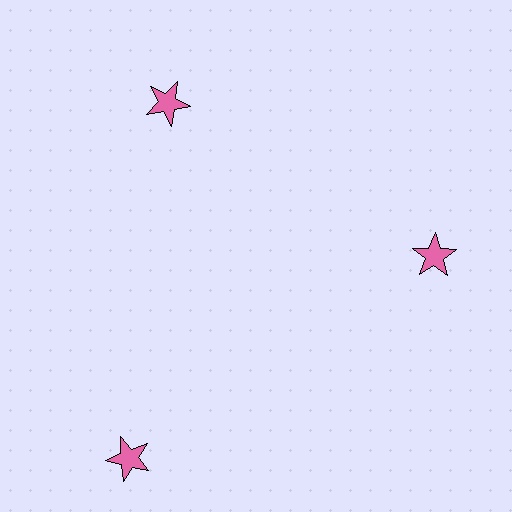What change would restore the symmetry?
The symmetry would be restored by moving it inward, back onto the ring so that all 3 stars sit at equal angles and equal distance from the center.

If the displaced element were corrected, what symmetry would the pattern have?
It would have 3-fold rotational symmetry — the pattern would map onto itself every 120 degrees.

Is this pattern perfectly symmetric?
No. The 3 pink stars are arranged in a ring, but one element near the 7 o'clock position is pushed outward from the center, breaking the 3-fold rotational symmetry.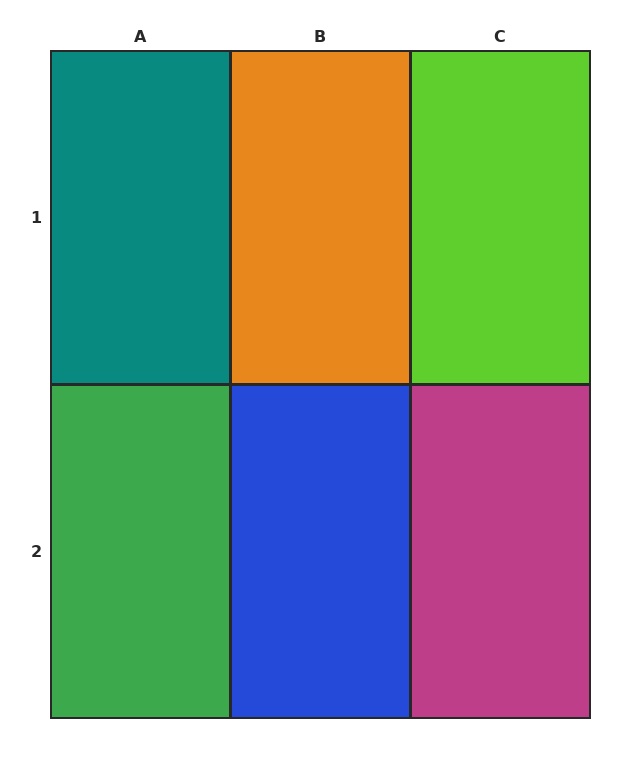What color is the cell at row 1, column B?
Orange.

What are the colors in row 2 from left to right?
Green, blue, magenta.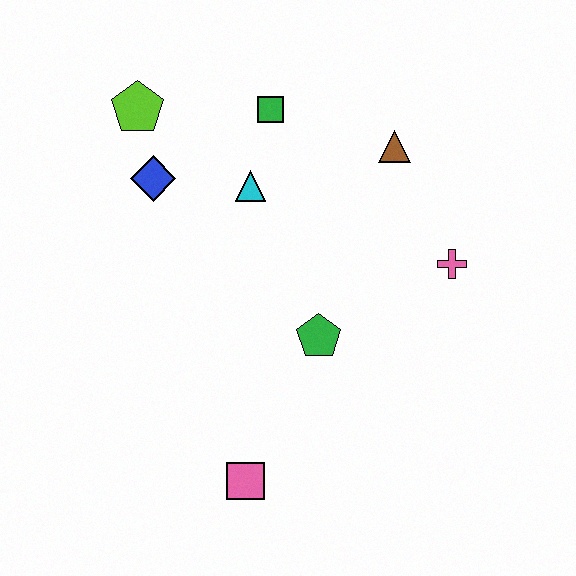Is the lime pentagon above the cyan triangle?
Yes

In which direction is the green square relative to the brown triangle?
The green square is to the left of the brown triangle.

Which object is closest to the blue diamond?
The lime pentagon is closest to the blue diamond.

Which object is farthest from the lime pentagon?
The pink square is farthest from the lime pentagon.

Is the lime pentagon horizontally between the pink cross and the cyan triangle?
No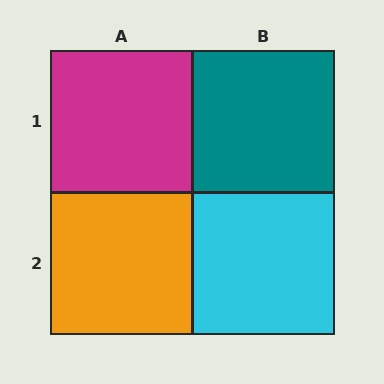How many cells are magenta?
1 cell is magenta.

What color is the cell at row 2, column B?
Cyan.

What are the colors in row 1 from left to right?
Magenta, teal.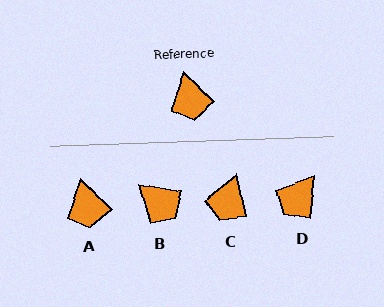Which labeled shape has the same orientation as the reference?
A.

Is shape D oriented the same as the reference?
No, it is off by about 51 degrees.